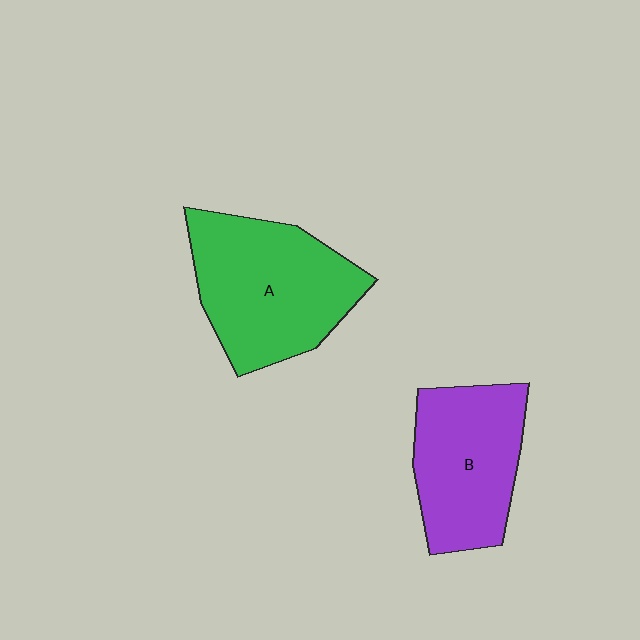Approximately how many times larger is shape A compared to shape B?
Approximately 1.2 times.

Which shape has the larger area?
Shape A (green).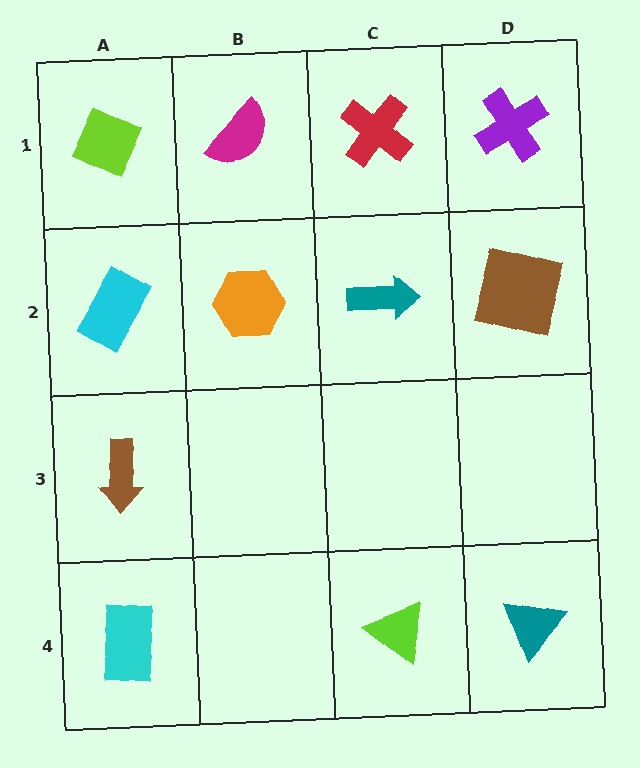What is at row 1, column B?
A magenta semicircle.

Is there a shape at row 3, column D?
No, that cell is empty.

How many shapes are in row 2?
4 shapes.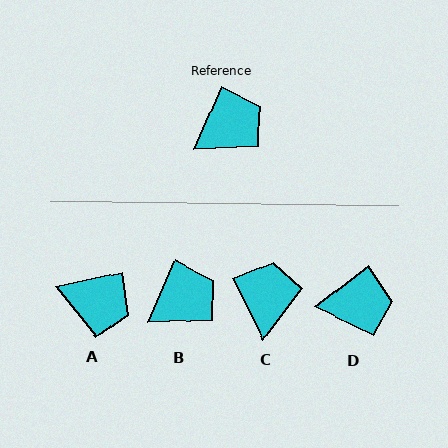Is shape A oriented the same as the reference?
No, it is off by about 54 degrees.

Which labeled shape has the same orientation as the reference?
B.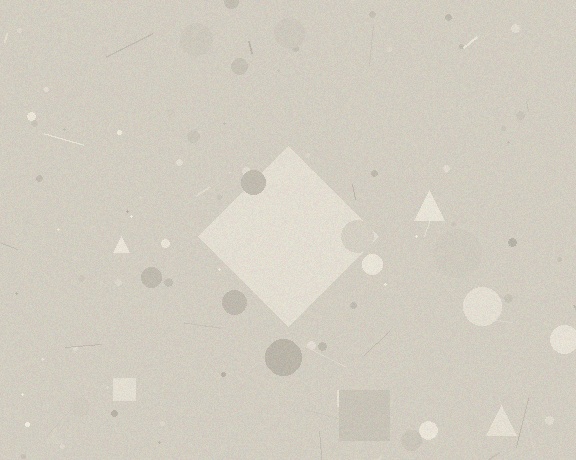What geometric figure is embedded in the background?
A diamond is embedded in the background.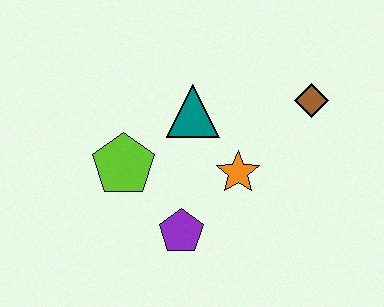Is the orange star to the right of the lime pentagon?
Yes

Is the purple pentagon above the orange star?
No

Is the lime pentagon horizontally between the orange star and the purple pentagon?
No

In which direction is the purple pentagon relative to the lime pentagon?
The purple pentagon is below the lime pentagon.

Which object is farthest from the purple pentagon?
The brown diamond is farthest from the purple pentagon.